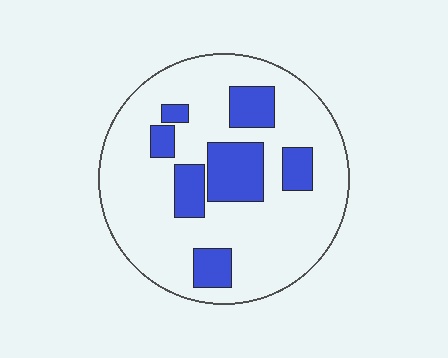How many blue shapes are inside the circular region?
7.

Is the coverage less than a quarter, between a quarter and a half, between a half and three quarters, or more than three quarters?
Less than a quarter.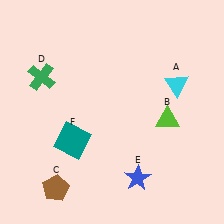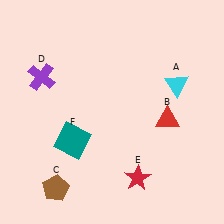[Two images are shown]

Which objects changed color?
B changed from lime to red. D changed from green to purple. E changed from blue to red.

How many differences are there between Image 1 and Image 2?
There are 3 differences between the two images.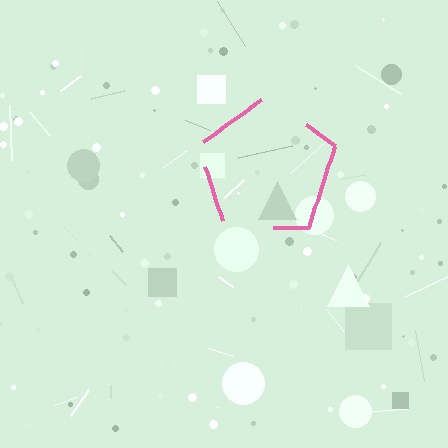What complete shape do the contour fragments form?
The contour fragments form a pentagon.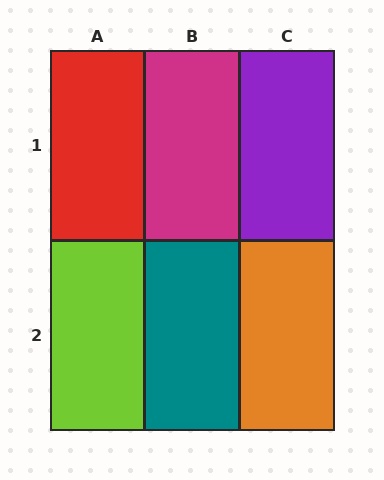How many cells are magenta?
1 cell is magenta.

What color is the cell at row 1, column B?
Magenta.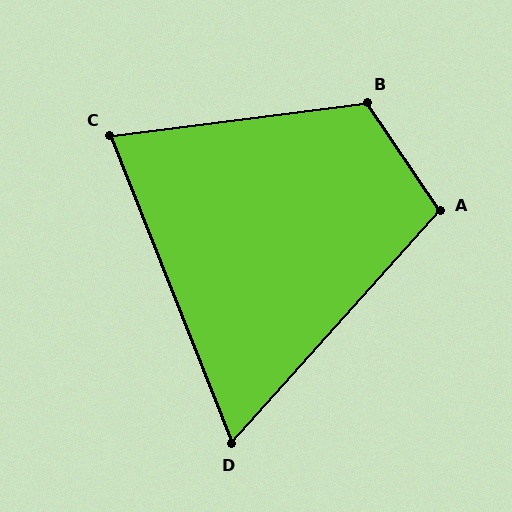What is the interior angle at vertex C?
Approximately 76 degrees (acute).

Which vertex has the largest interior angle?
B, at approximately 117 degrees.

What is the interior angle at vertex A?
Approximately 104 degrees (obtuse).